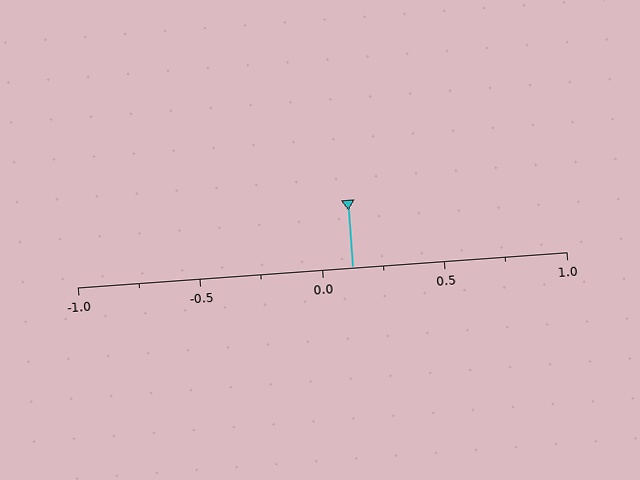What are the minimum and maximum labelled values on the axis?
The axis runs from -1.0 to 1.0.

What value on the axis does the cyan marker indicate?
The marker indicates approximately 0.12.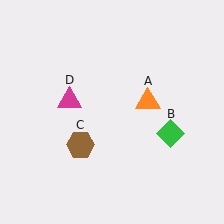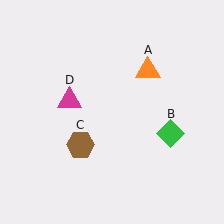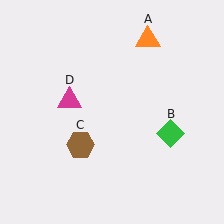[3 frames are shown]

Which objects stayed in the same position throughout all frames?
Green diamond (object B) and brown hexagon (object C) and magenta triangle (object D) remained stationary.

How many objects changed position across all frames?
1 object changed position: orange triangle (object A).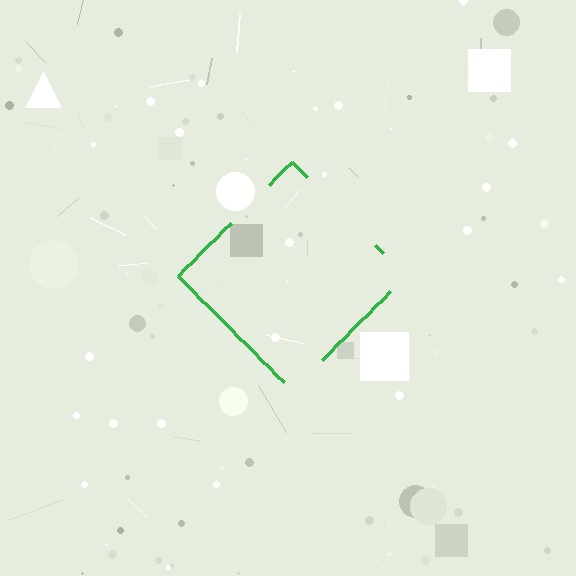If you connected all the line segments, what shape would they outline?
They would outline a diamond.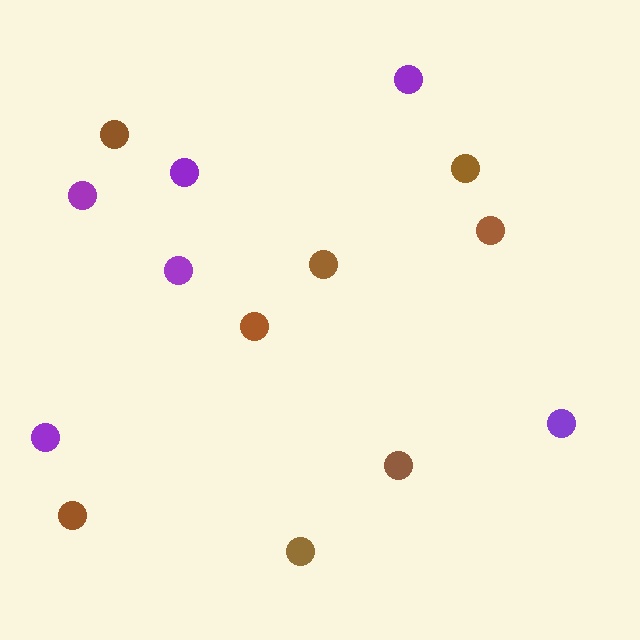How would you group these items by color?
There are 2 groups: one group of brown circles (8) and one group of purple circles (6).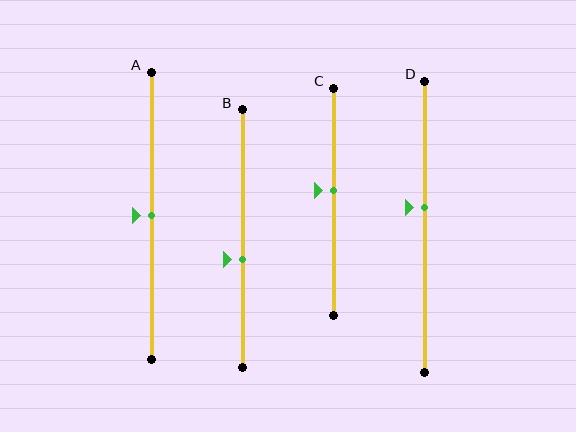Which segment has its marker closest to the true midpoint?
Segment A has its marker closest to the true midpoint.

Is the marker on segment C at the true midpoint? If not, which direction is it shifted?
No, the marker on segment C is shifted upward by about 5% of the segment length.